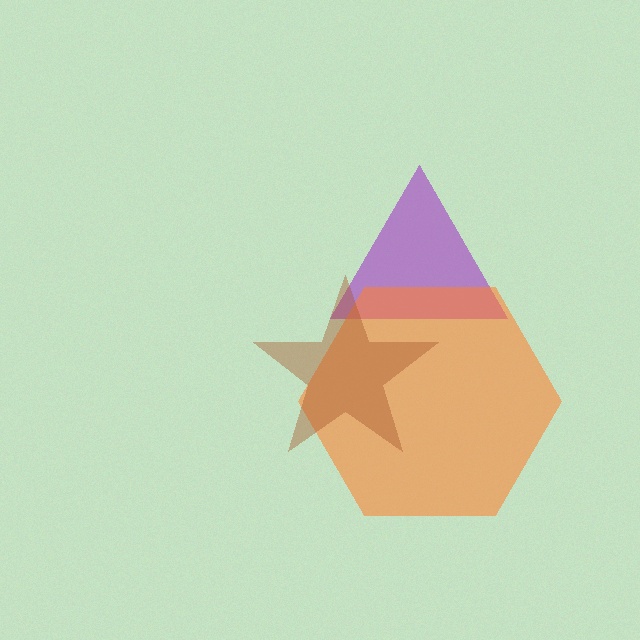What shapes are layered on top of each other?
The layered shapes are: a purple triangle, an orange hexagon, a brown star.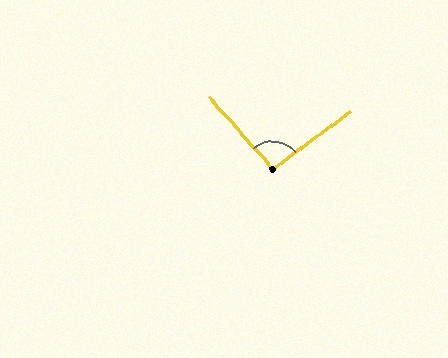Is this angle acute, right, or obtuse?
It is approximately a right angle.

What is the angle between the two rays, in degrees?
Approximately 95 degrees.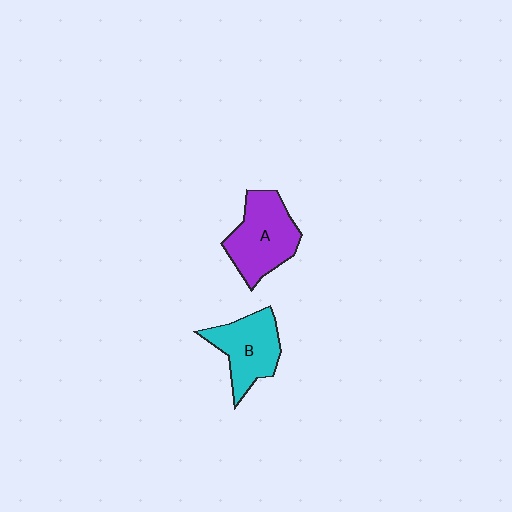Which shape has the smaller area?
Shape B (cyan).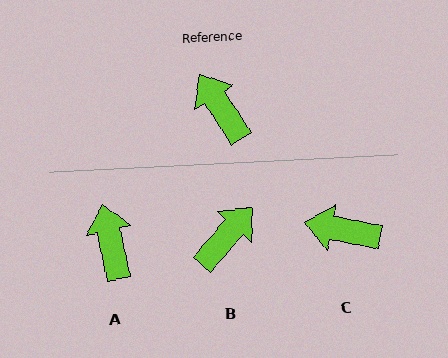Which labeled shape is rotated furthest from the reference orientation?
B, about 74 degrees away.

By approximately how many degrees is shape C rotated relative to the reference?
Approximately 46 degrees counter-clockwise.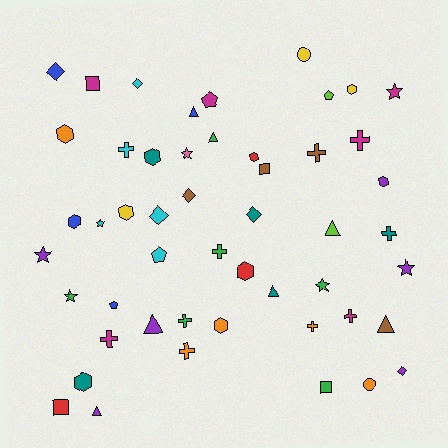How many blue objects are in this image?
There are 4 blue objects.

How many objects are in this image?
There are 50 objects.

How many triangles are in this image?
There are 7 triangles.